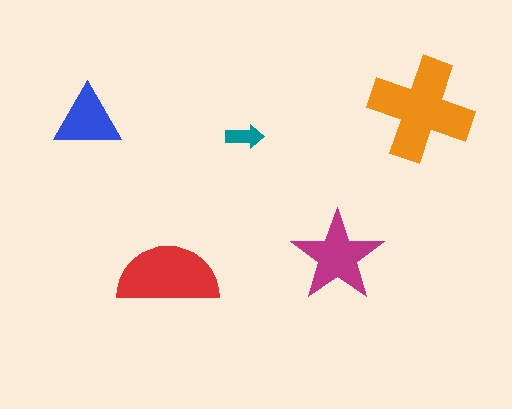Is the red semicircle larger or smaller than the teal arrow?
Larger.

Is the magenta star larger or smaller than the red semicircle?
Smaller.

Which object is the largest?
The orange cross.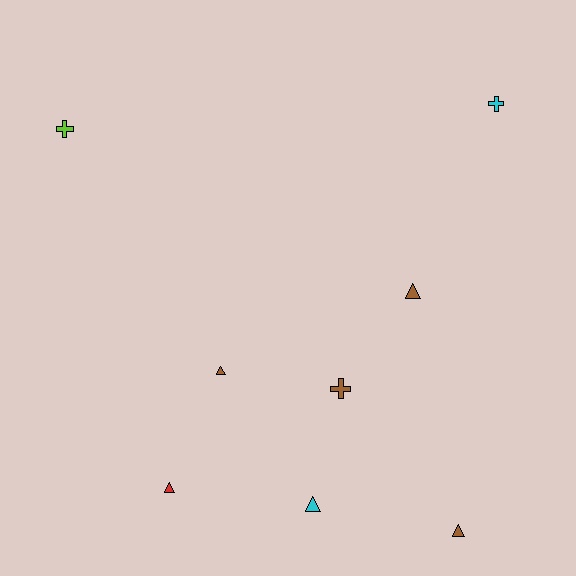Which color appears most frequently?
Brown, with 4 objects.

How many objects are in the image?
There are 8 objects.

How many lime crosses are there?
There is 1 lime cross.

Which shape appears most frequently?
Triangle, with 5 objects.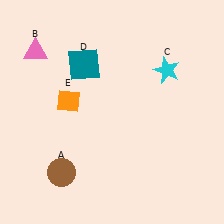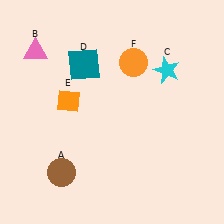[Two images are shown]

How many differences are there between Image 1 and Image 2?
There is 1 difference between the two images.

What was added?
An orange circle (F) was added in Image 2.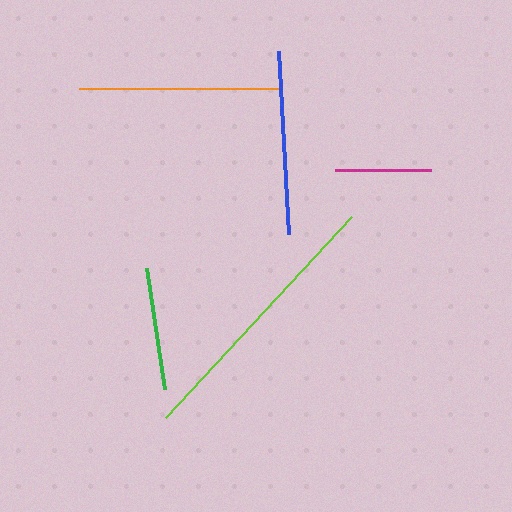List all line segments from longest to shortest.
From longest to shortest: lime, orange, blue, green, magenta.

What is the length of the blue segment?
The blue segment is approximately 184 pixels long.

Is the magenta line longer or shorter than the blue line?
The blue line is longer than the magenta line.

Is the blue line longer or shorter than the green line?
The blue line is longer than the green line.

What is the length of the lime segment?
The lime segment is approximately 273 pixels long.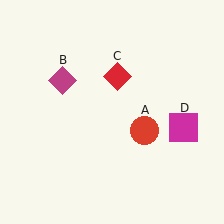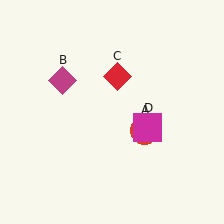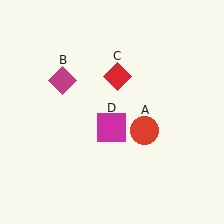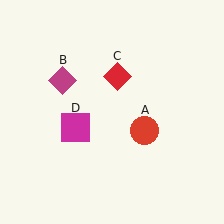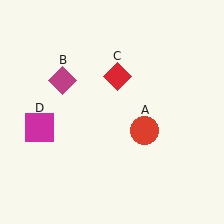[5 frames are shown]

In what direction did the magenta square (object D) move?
The magenta square (object D) moved left.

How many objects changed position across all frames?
1 object changed position: magenta square (object D).